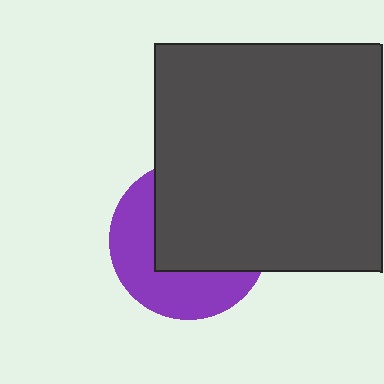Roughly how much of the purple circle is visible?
A small part of it is visible (roughly 44%).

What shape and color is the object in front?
The object in front is a dark gray square.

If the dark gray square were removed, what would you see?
You would see the complete purple circle.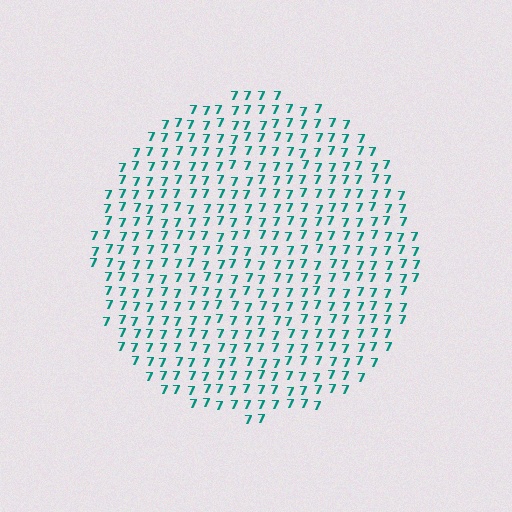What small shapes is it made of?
It is made of small digit 7's.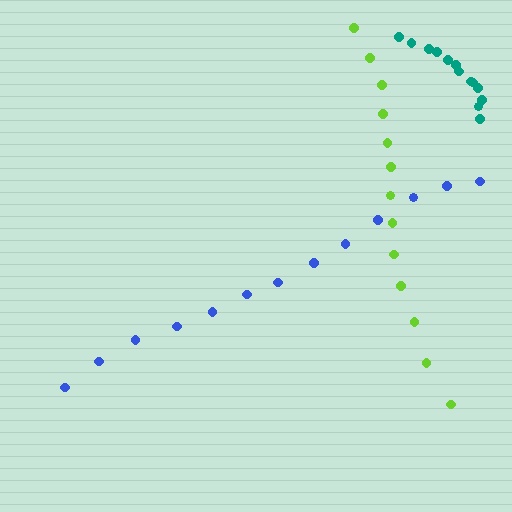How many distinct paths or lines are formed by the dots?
There are 3 distinct paths.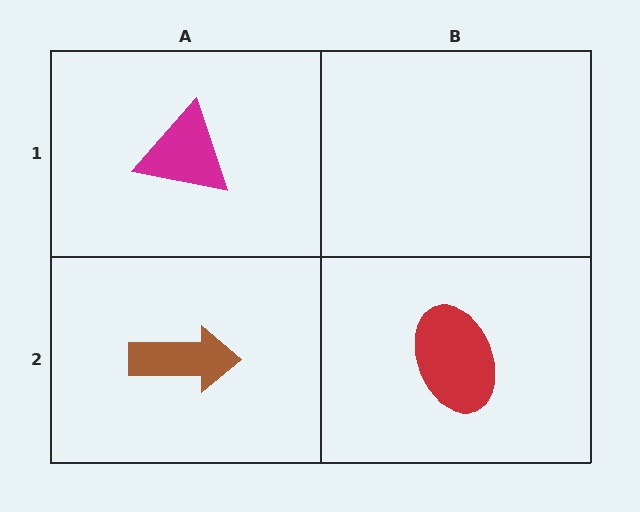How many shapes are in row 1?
1 shape.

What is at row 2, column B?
A red ellipse.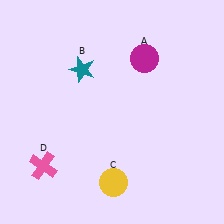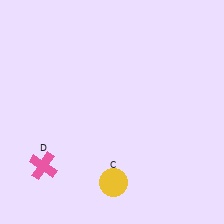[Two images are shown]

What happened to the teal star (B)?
The teal star (B) was removed in Image 2. It was in the top-left area of Image 1.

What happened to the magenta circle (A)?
The magenta circle (A) was removed in Image 2. It was in the top-right area of Image 1.